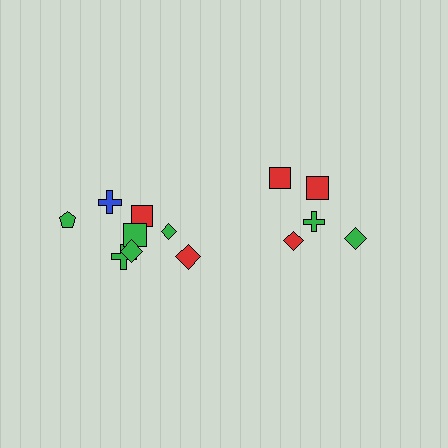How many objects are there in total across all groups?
There are 13 objects.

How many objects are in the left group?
There are 8 objects.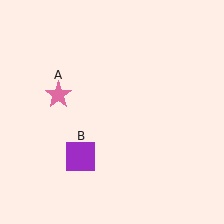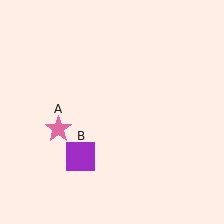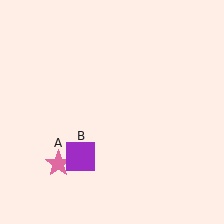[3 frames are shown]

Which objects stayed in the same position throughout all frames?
Purple square (object B) remained stationary.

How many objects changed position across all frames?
1 object changed position: pink star (object A).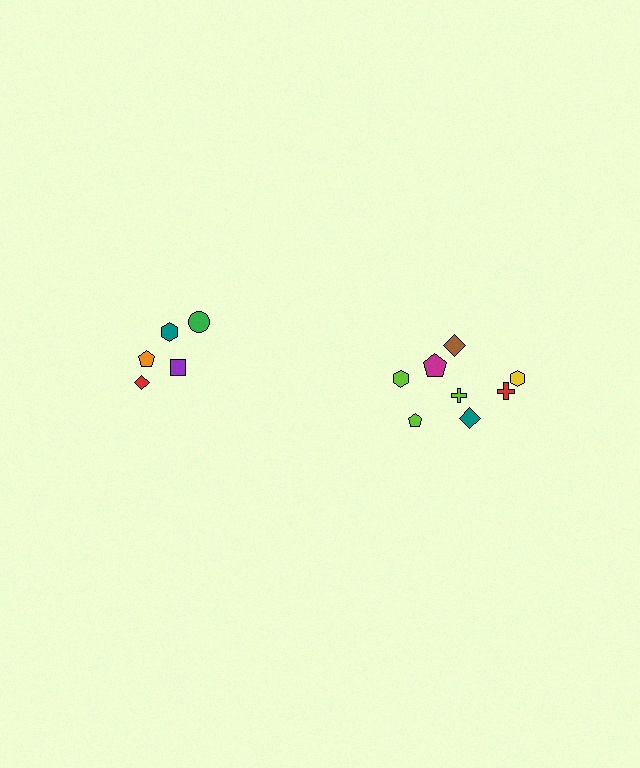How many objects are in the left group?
There are 5 objects.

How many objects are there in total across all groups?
There are 13 objects.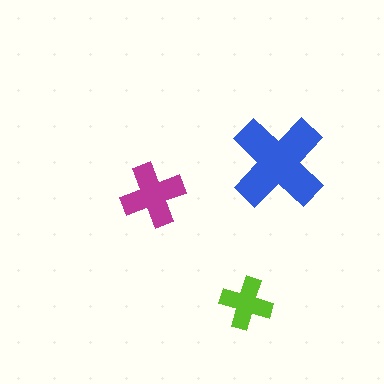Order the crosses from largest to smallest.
the blue one, the magenta one, the lime one.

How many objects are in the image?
There are 3 objects in the image.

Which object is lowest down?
The lime cross is bottommost.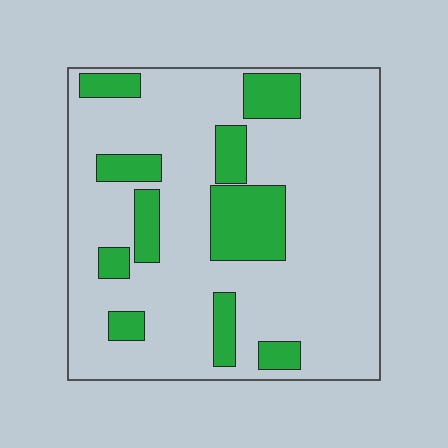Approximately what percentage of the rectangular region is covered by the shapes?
Approximately 20%.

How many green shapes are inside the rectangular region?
10.